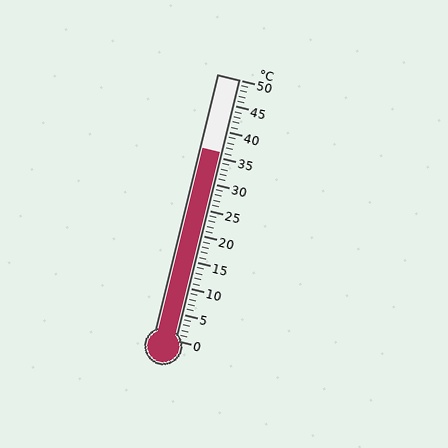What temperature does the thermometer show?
The thermometer shows approximately 36°C.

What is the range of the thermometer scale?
The thermometer scale ranges from 0°C to 50°C.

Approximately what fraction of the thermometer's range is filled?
The thermometer is filled to approximately 70% of its range.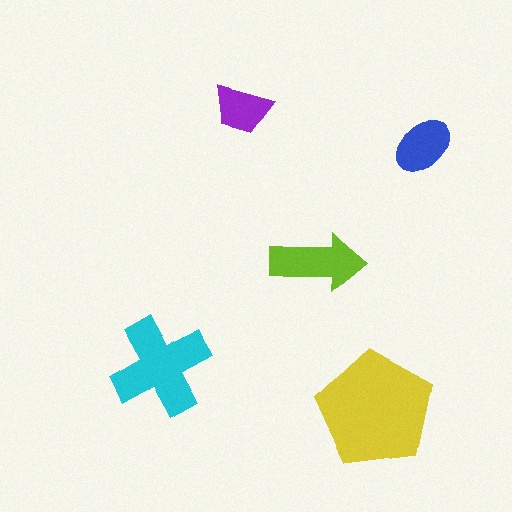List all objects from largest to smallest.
The yellow pentagon, the cyan cross, the lime arrow, the blue ellipse, the purple trapezoid.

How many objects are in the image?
There are 5 objects in the image.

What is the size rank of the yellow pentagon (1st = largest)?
1st.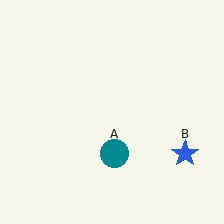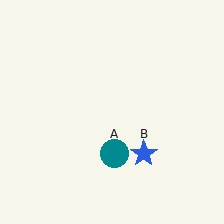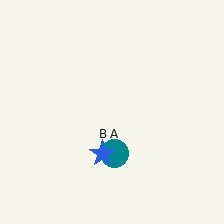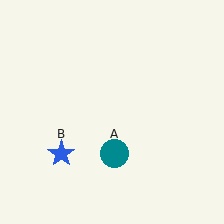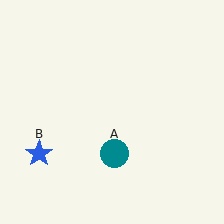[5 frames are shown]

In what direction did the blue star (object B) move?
The blue star (object B) moved left.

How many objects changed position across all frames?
1 object changed position: blue star (object B).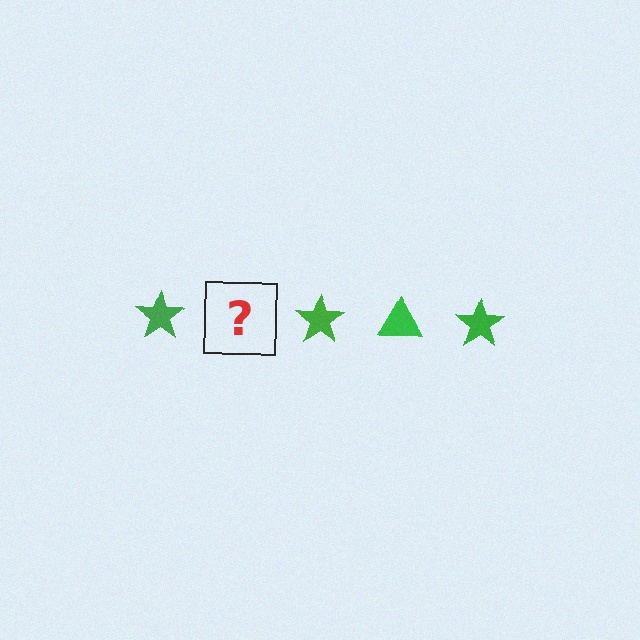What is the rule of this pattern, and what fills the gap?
The rule is that the pattern cycles through star, triangle shapes in green. The gap should be filled with a green triangle.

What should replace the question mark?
The question mark should be replaced with a green triangle.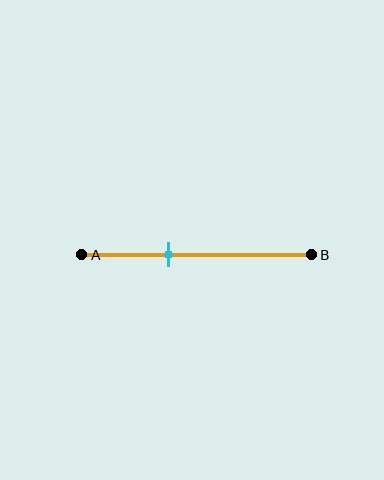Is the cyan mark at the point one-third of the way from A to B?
No, the mark is at about 40% from A, not at the 33% one-third point.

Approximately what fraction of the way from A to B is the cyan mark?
The cyan mark is approximately 40% of the way from A to B.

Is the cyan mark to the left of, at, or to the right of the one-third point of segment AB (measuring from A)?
The cyan mark is to the right of the one-third point of segment AB.